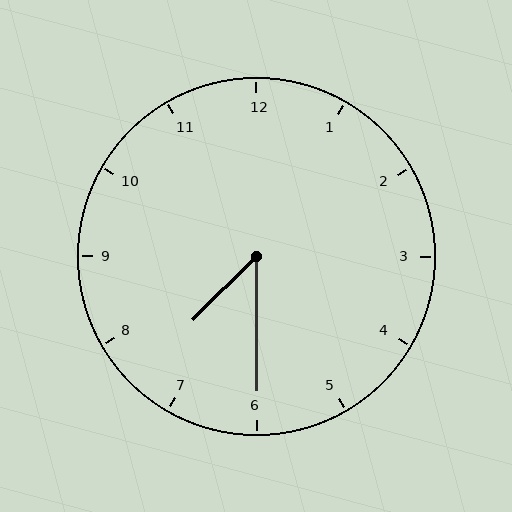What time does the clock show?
7:30.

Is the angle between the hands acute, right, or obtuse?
It is acute.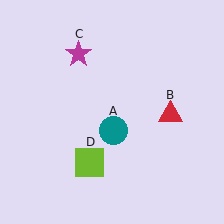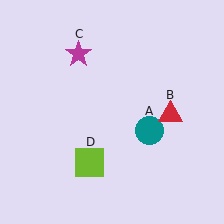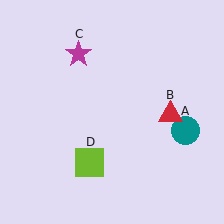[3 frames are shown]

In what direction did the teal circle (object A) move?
The teal circle (object A) moved right.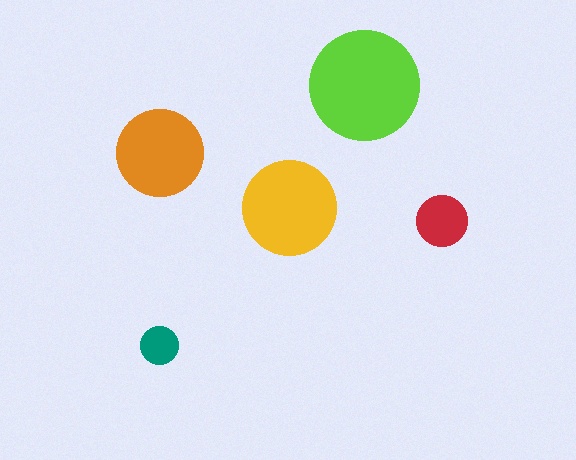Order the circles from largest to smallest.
the lime one, the yellow one, the orange one, the red one, the teal one.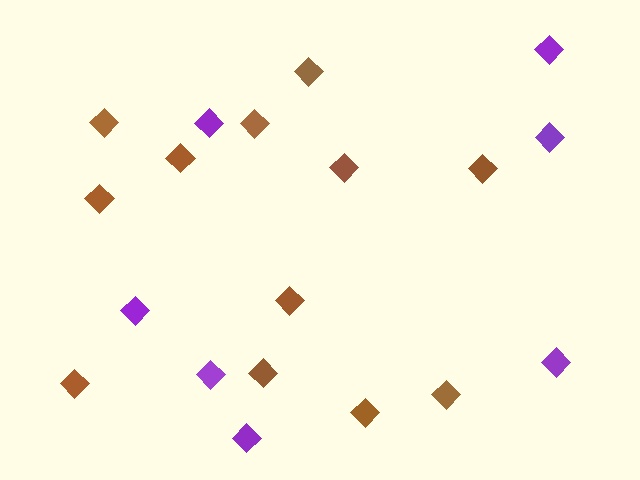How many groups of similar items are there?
There are 2 groups: one group of purple diamonds (7) and one group of brown diamonds (12).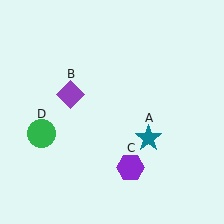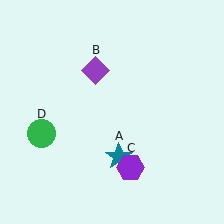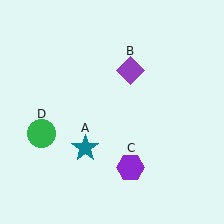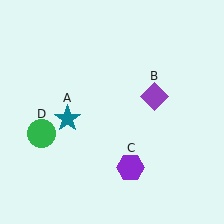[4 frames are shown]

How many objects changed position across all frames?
2 objects changed position: teal star (object A), purple diamond (object B).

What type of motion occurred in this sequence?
The teal star (object A), purple diamond (object B) rotated clockwise around the center of the scene.